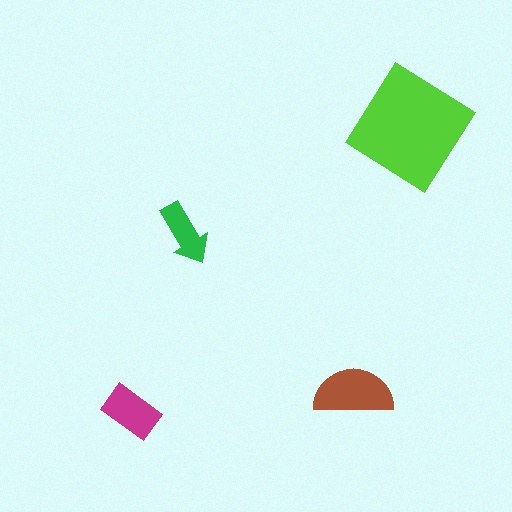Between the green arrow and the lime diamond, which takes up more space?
The lime diamond.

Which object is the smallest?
The green arrow.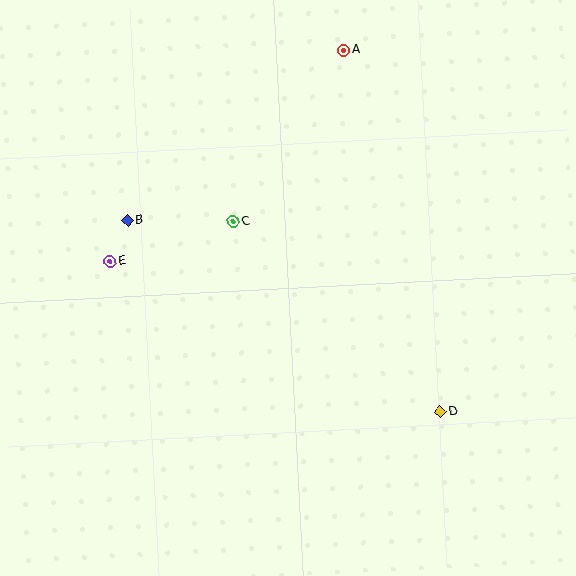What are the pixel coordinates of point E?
Point E is at (110, 261).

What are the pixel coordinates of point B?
Point B is at (127, 221).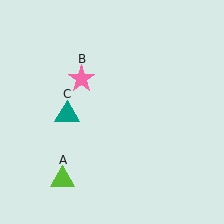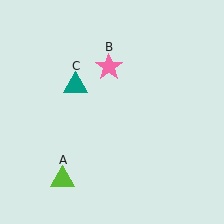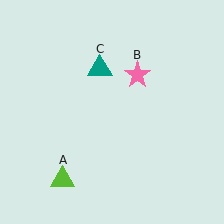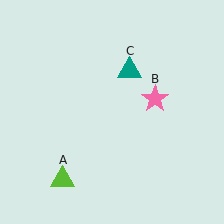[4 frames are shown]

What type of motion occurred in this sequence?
The pink star (object B), teal triangle (object C) rotated clockwise around the center of the scene.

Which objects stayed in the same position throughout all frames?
Lime triangle (object A) remained stationary.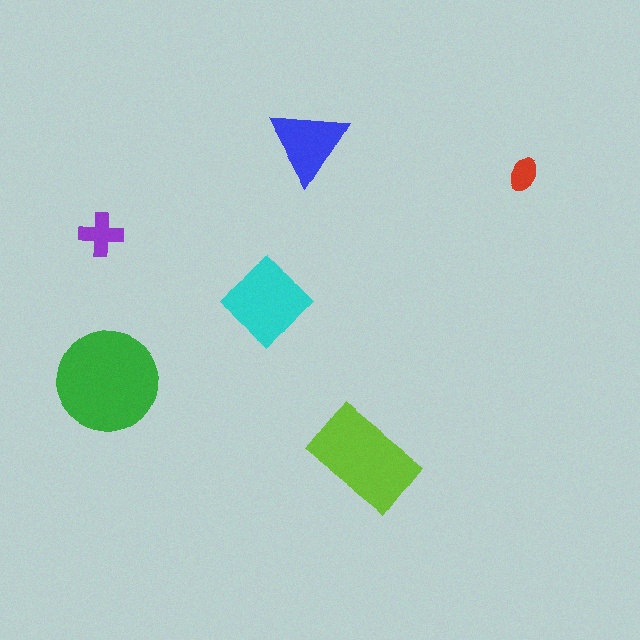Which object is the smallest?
The red ellipse.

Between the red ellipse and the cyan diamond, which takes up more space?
The cyan diamond.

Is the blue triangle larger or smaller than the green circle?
Smaller.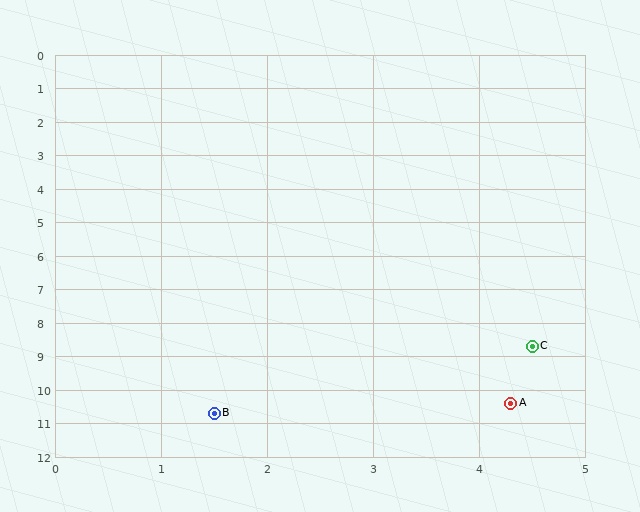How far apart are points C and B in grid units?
Points C and B are about 3.6 grid units apart.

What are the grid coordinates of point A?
Point A is at approximately (4.3, 10.4).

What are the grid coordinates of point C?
Point C is at approximately (4.5, 8.7).